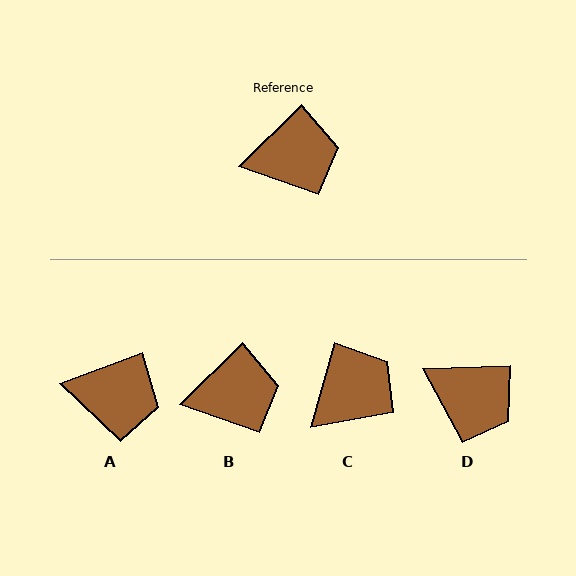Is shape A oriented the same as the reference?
No, it is off by about 25 degrees.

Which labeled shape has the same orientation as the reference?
B.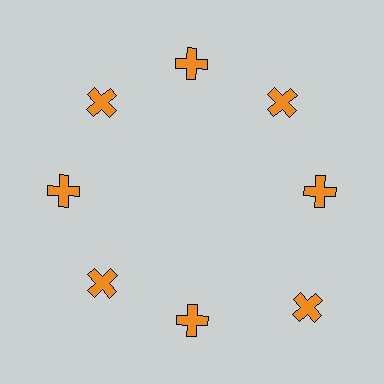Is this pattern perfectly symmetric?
No. The 8 orange crosses are arranged in a ring, but one element near the 4 o'clock position is pushed outward from the center, breaking the 8-fold rotational symmetry.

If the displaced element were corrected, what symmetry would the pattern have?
It would have 8-fold rotational symmetry — the pattern would map onto itself every 45 degrees.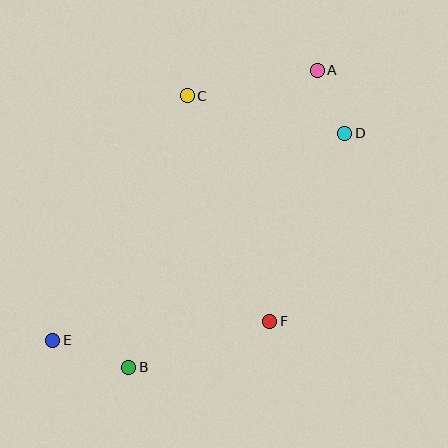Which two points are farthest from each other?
Points A and E are farthest from each other.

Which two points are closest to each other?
Points A and D are closest to each other.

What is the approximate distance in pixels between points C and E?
The distance between C and E is approximately 279 pixels.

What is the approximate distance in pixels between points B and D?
The distance between B and D is approximately 318 pixels.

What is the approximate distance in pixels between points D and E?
The distance between D and E is approximately 357 pixels.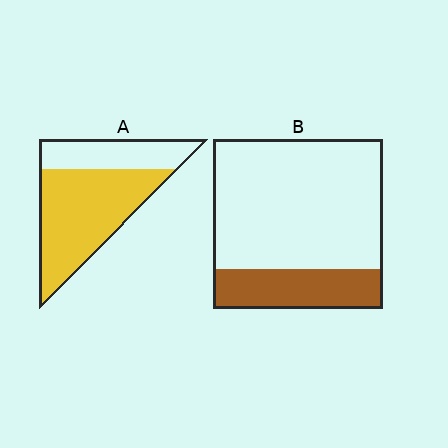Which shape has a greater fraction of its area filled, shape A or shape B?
Shape A.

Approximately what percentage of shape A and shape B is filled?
A is approximately 70% and B is approximately 25%.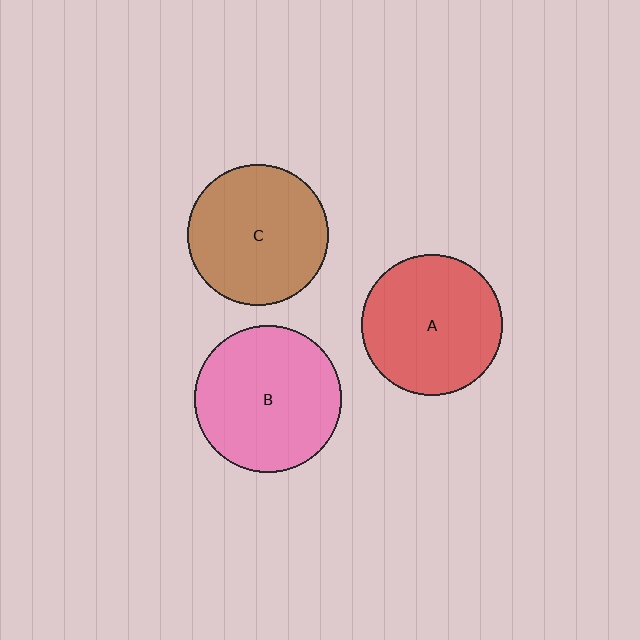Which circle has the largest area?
Circle B (pink).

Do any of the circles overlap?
No, none of the circles overlap.